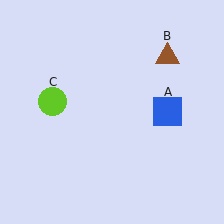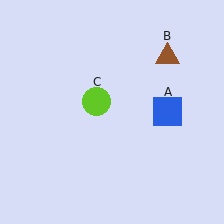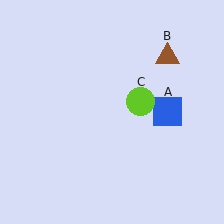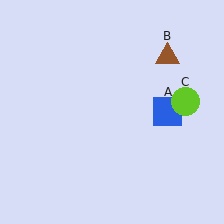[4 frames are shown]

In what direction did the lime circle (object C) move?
The lime circle (object C) moved right.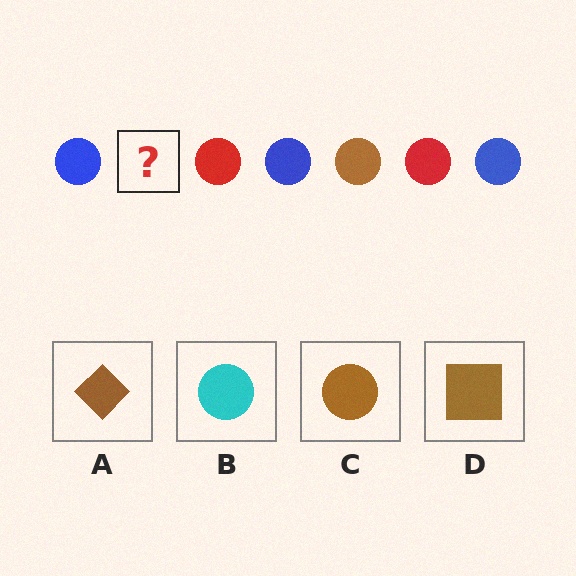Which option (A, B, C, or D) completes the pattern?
C.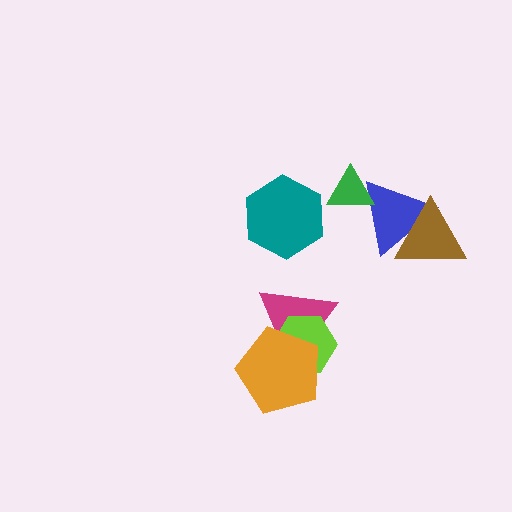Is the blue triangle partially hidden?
Yes, it is partially covered by another shape.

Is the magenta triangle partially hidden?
Yes, it is partially covered by another shape.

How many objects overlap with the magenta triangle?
2 objects overlap with the magenta triangle.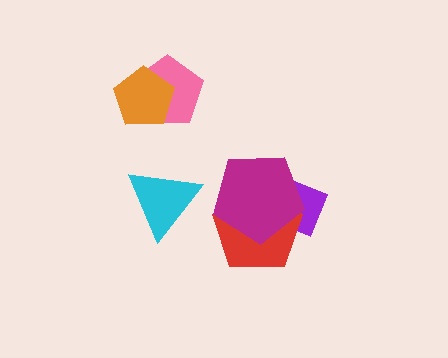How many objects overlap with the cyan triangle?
0 objects overlap with the cyan triangle.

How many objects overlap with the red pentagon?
2 objects overlap with the red pentagon.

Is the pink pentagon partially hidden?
Yes, it is partially covered by another shape.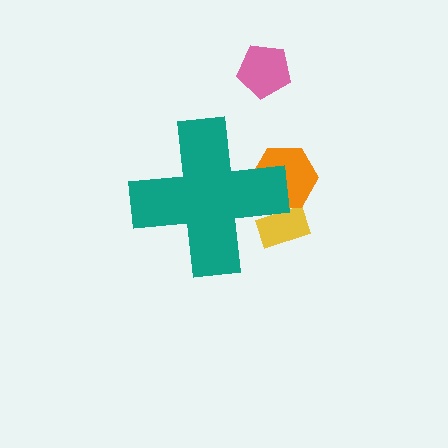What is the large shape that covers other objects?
A teal cross.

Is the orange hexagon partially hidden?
Yes, the orange hexagon is partially hidden behind the teal cross.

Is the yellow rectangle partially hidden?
Yes, the yellow rectangle is partially hidden behind the teal cross.